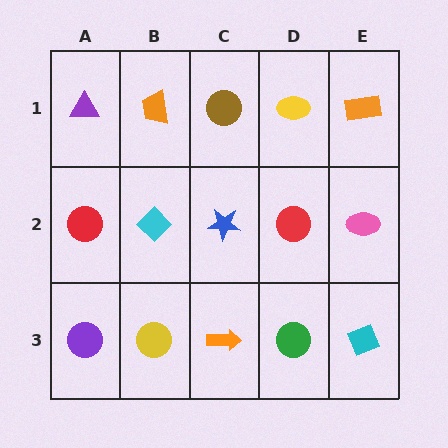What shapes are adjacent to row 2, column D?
A yellow ellipse (row 1, column D), a green circle (row 3, column D), a blue star (row 2, column C), a pink ellipse (row 2, column E).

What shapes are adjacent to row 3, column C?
A blue star (row 2, column C), a yellow circle (row 3, column B), a green circle (row 3, column D).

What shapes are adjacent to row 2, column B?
An orange trapezoid (row 1, column B), a yellow circle (row 3, column B), a red circle (row 2, column A), a blue star (row 2, column C).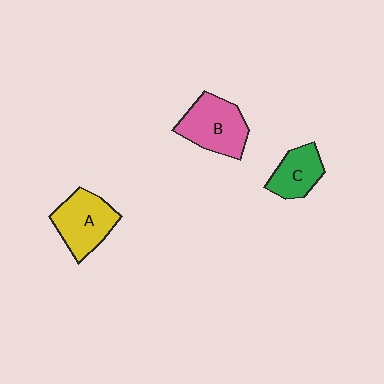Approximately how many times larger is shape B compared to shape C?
Approximately 1.5 times.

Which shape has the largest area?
Shape B (pink).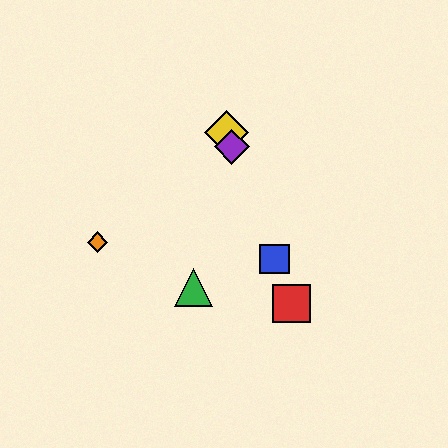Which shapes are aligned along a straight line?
The red square, the blue square, the yellow diamond, the purple diamond are aligned along a straight line.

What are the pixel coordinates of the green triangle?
The green triangle is at (194, 287).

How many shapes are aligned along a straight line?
4 shapes (the red square, the blue square, the yellow diamond, the purple diamond) are aligned along a straight line.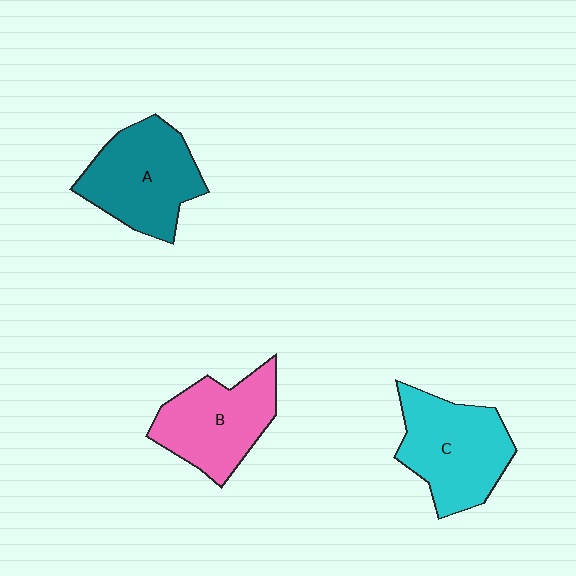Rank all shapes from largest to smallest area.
From largest to smallest: C (cyan), A (teal), B (pink).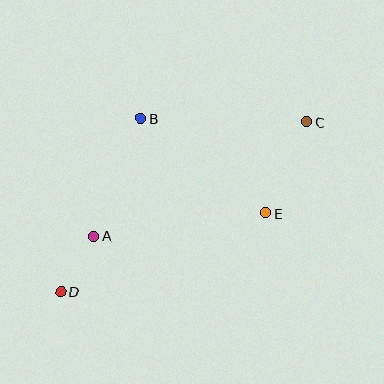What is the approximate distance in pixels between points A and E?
The distance between A and E is approximately 174 pixels.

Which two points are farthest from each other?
Points C and D are farthest from each other.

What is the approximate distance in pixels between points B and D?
The distance between B and D is approximately 191 pixels.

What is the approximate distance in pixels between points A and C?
The distance between A and C is approximately 242 pixels.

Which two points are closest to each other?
Points A and D are closest to each other.